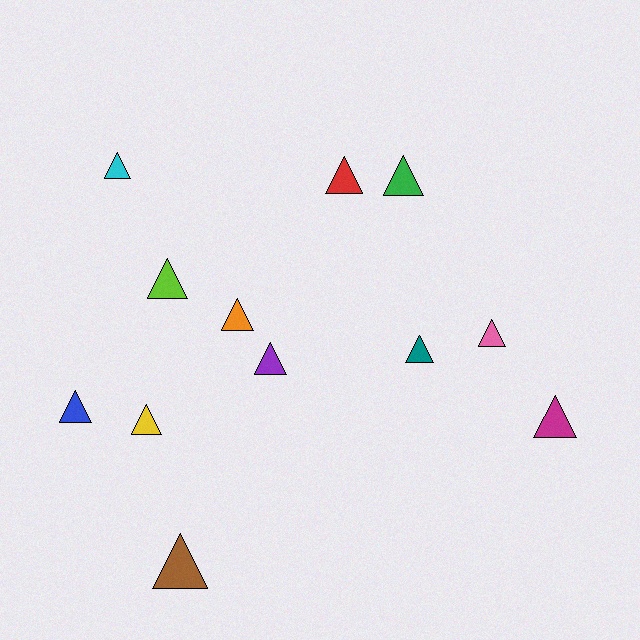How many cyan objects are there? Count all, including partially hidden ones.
There is 1 cyan object.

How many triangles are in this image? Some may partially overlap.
There are 12 triangles.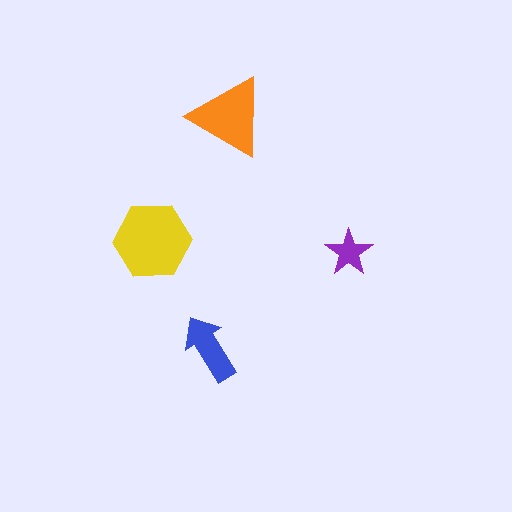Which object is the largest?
The yellow hexagon.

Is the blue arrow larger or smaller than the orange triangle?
Smaller.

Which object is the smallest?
The purple star.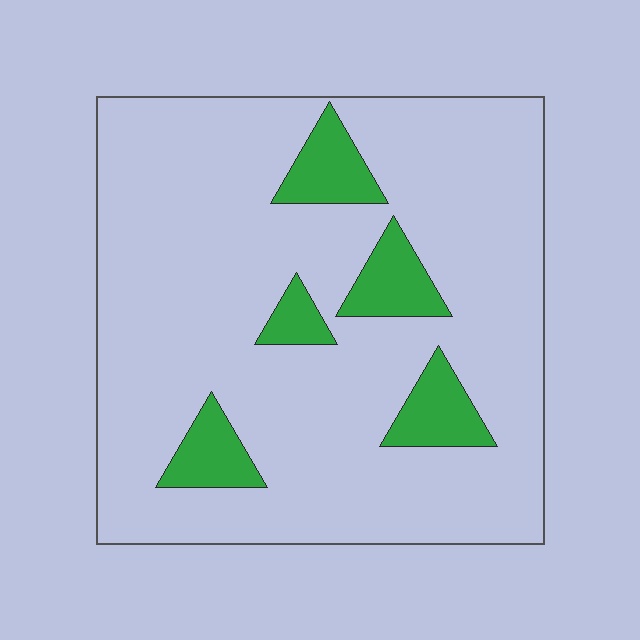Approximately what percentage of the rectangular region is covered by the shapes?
Approximately 15%.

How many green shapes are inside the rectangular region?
5.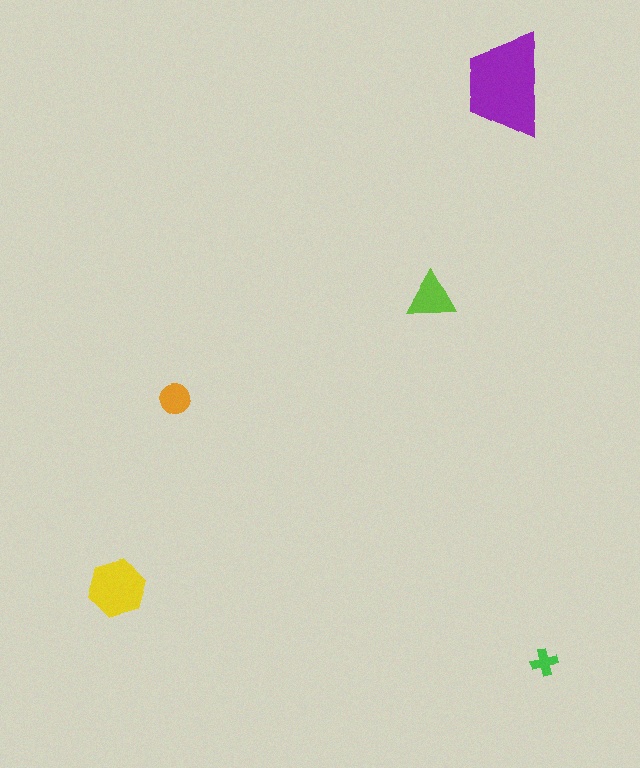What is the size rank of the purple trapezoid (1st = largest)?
1st.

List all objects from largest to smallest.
The purple trapezoid, the yellow hexagon, the lime triangle, the orange circle, the green cross.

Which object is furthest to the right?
The green cross is rightmost.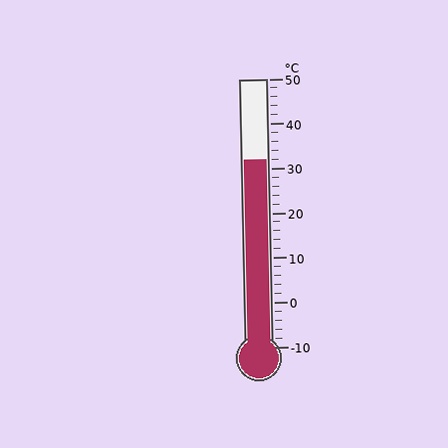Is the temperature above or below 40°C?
The temperature is below 40°C.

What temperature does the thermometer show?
The thermometer shows approximately 32°C.